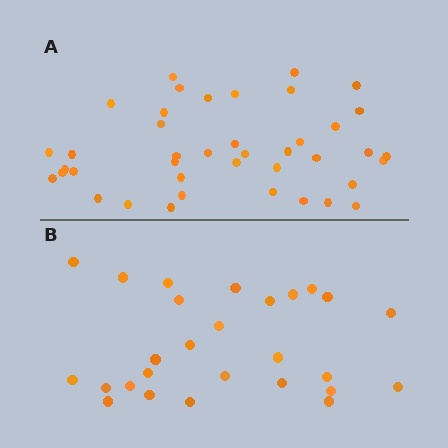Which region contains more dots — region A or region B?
Region A (the top region) has more dots.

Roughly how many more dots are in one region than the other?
Region A has approximately 15 more dots than region B.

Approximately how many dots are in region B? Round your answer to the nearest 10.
About 30 dots. (The exact count is 27, which rounds to 30.)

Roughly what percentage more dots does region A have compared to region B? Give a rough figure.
About 50% more.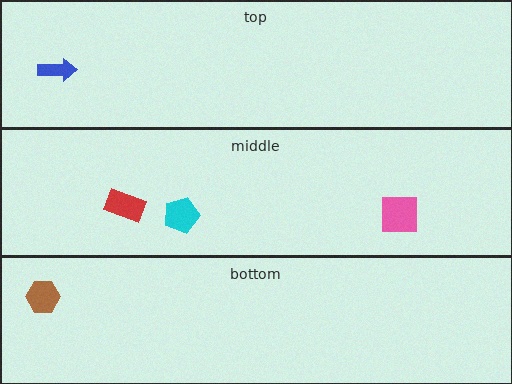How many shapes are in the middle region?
3.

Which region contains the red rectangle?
The middle region.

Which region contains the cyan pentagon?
The middle region.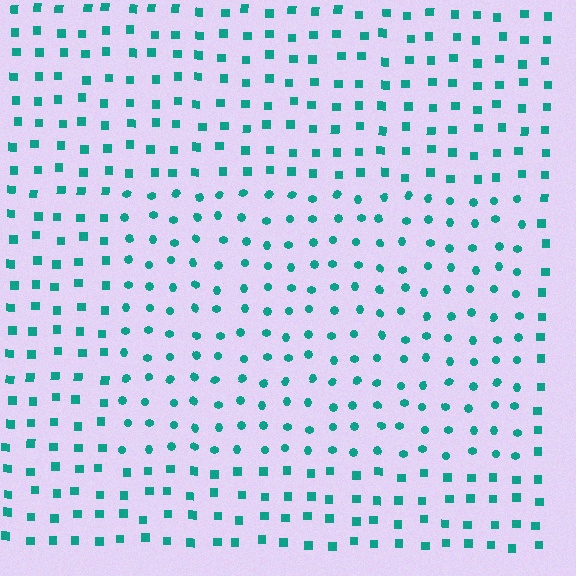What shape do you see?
I see a rectangle.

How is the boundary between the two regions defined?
The boundary is defined by a change in element shape: circles inside vs. squares outside. All elements share the same color and spacing.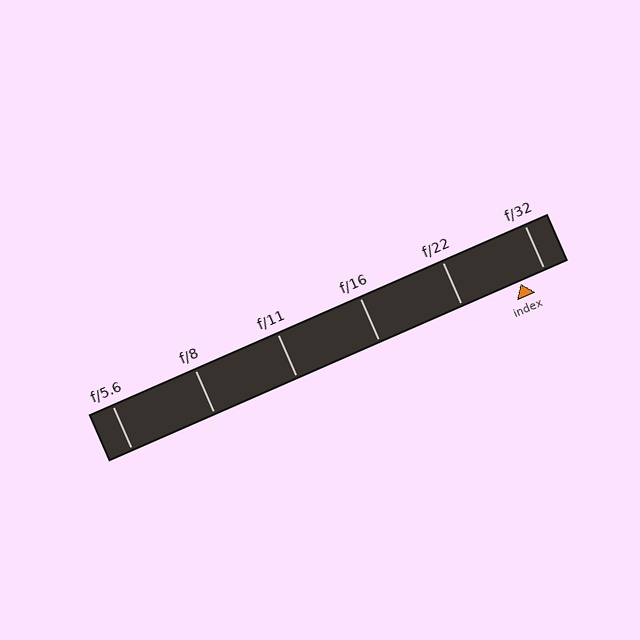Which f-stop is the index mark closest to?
The index mark is closest to f/32.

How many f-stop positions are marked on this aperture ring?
There are 6 f-stop positions marked.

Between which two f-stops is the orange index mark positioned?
The index mark is between f/22 and f/32.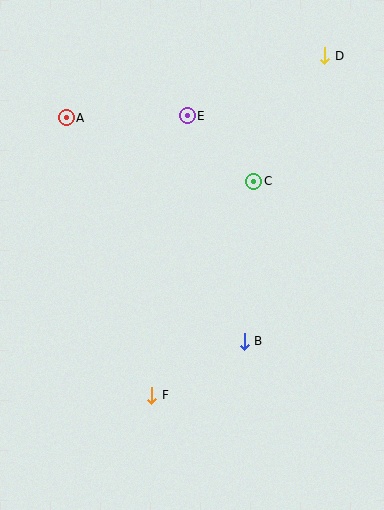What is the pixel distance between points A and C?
The distance between A and C is 198 pixels.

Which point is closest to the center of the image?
Point C at (254, 181) is closest to the center.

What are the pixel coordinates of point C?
Point C is at (254, 181).